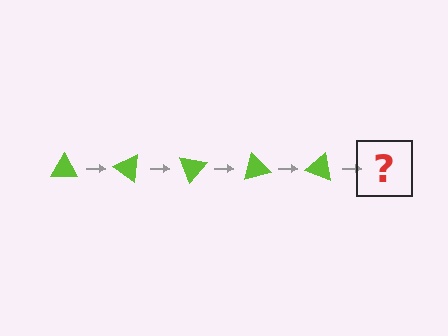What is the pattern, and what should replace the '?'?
The pattern is that the triangle rotates 35 degrees each step. The '?' should be a lime triangle rotated 175 degrees.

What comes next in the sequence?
The next element should be a lime triangle rotated 175 degrees.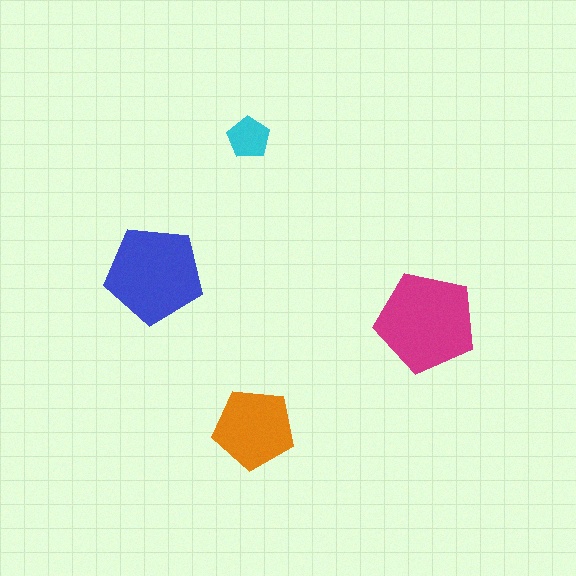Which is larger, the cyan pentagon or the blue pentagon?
The blue one.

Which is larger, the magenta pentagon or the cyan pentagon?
The magenta one.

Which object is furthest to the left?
The blue pentagon is leftmost.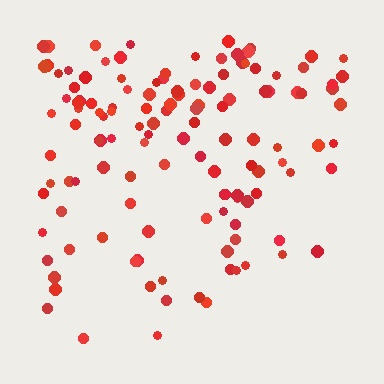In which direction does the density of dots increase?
From bottom to top, with the top side densest.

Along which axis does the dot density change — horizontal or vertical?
Vertical.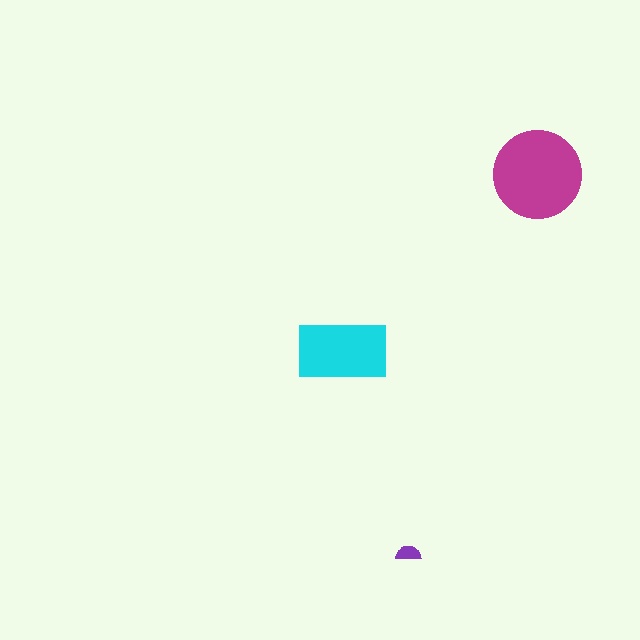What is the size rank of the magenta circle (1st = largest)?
1st.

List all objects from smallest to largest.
The purple semicircle, the cyan rectangle, the magenta circle.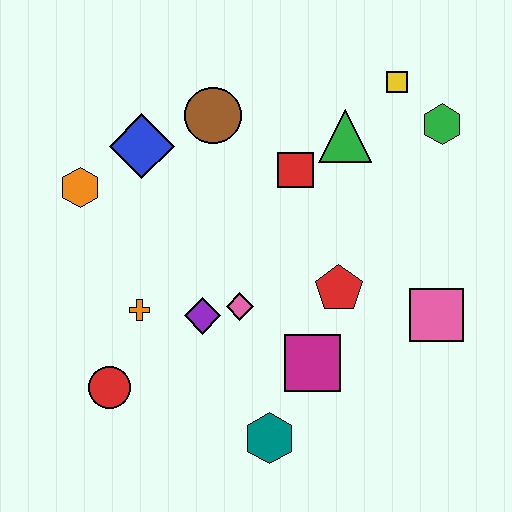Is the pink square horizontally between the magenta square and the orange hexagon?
No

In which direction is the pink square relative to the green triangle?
The pink square is below the green triangle.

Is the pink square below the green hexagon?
Yes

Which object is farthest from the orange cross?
The green hexagon is farthest from the orange cross.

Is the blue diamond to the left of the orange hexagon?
No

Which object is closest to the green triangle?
The red square is closest to the green triangle.